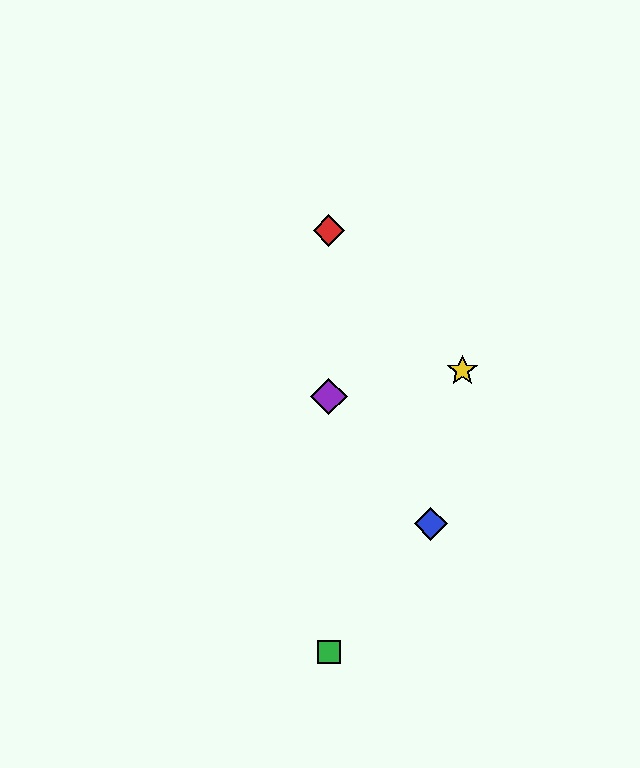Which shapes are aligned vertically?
The red diamond, the green square, the purple diamond are aligned vertically.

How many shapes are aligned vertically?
3 shapes (the red diamond, the green square, the purple diamond) are aligned vertically.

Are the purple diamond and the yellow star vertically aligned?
No, the purple diamond is at x≈329 and the yellow star is at x≈462.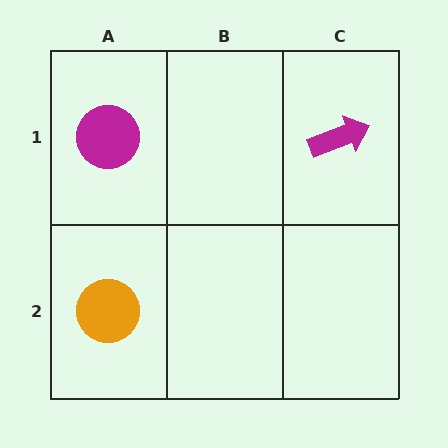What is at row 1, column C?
A magenta arrow.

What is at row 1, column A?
A magenta circle.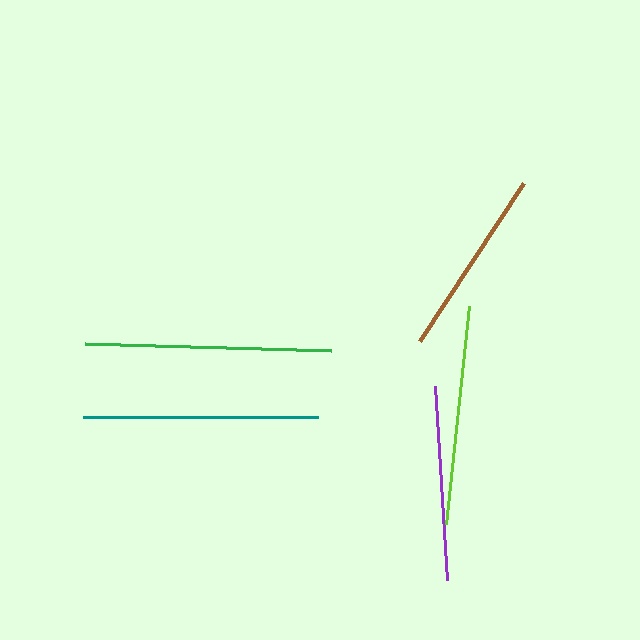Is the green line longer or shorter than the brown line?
The green line is longer than the brown line.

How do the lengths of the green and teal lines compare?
The green and teal lines are approximately the same length.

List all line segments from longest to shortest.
From longest to shortest: green, teal, lime, purple, brown.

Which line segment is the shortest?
The brown line is the shortest at approximately 190 pixels.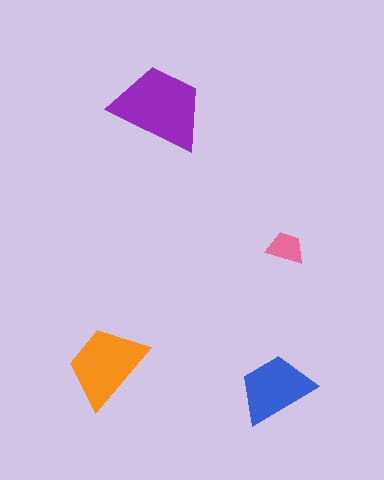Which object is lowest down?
The blue trapezoid is bottommost.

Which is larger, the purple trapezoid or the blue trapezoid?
The purple one.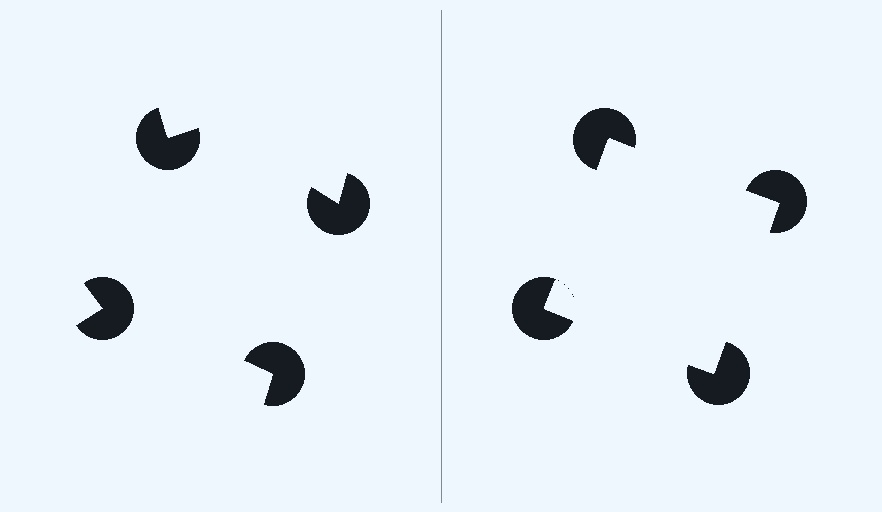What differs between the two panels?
The pac-man discs are positioned identically on both sides; only the wedge orientations differ. On the right they align to a square; on the left they are misaligned.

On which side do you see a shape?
An illusory square appears on the right side. On the left side the wedge cuts are rotated, so no coherent shape forms.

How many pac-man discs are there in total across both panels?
8 — 4 on each side.